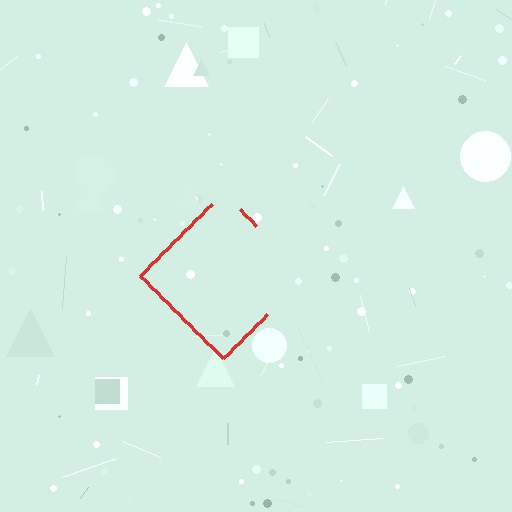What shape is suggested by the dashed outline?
The dashed outline suggests a diamond.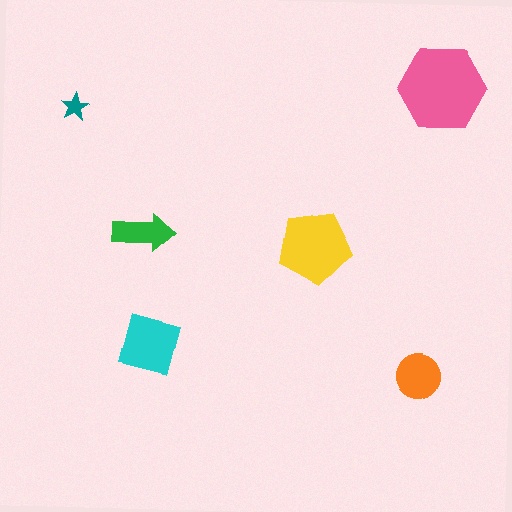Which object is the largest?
The pink hexagon.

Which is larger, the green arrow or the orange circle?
The orange circle.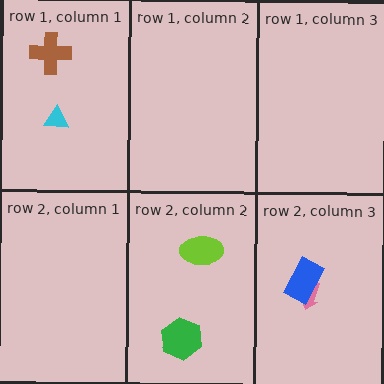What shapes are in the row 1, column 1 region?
The cyan triangle, the brown cross.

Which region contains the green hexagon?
The row 2, column 2 region.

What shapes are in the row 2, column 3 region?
The pink arrow, the blue rectangle.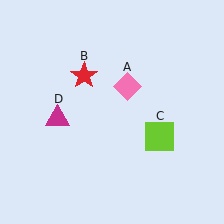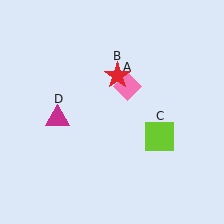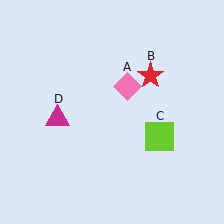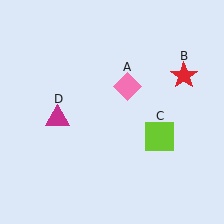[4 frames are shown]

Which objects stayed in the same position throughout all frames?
Pink diamond (object A) and lime square (object C) and magenta triangle (object D) remained stationary.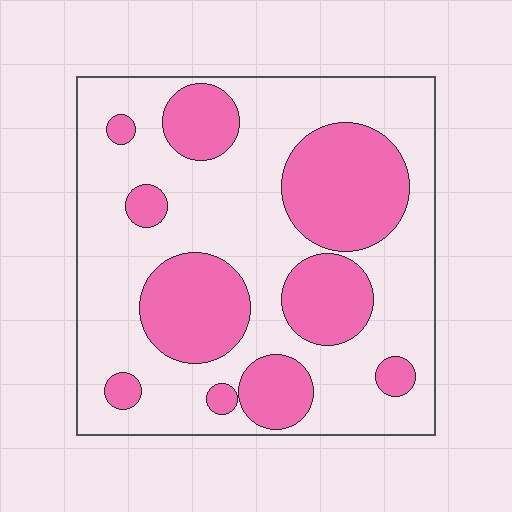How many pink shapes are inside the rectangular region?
10.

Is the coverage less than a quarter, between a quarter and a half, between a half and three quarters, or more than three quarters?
Between a quarter and a half.